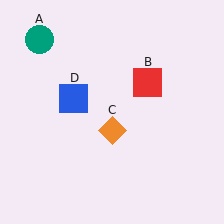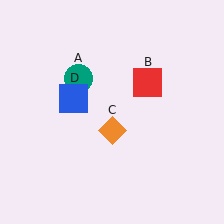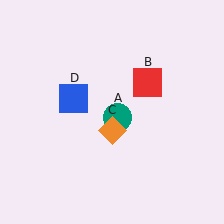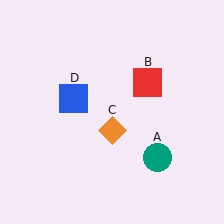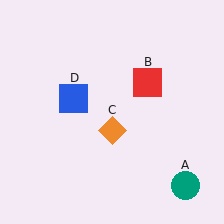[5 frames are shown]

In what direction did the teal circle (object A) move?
The teal circle (object A) moved down and to the right.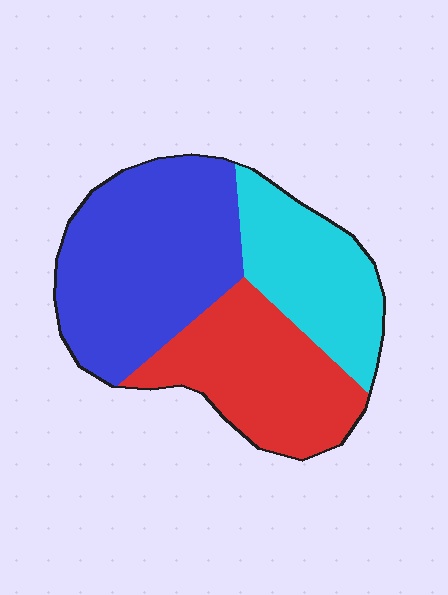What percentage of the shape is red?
Red takes up between a quarter and a half of the shape.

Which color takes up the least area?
Cyan, at roughly 25%.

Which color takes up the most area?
Blue, at roughly 45%.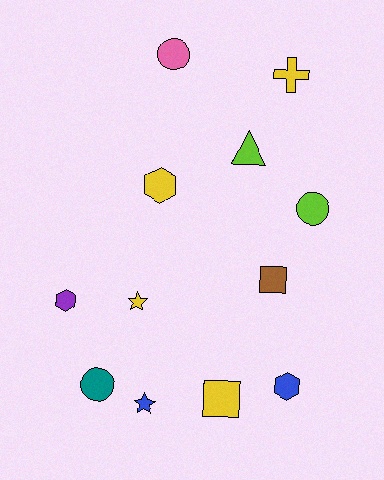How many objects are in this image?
There are 12 objects.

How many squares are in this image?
There are 2 squares.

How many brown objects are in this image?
There is 1 brown object.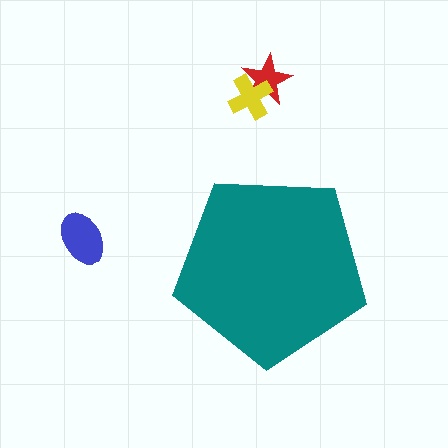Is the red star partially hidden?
No, the red star is fully visible.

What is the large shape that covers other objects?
A teal pentagon.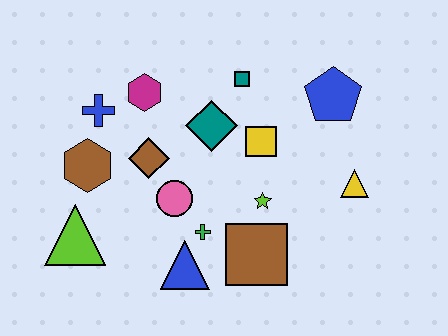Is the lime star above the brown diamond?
No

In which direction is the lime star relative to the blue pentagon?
The lime star is below the blue pentagon.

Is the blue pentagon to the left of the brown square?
No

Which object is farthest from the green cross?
The blue pentagon is farthest from the green cross.